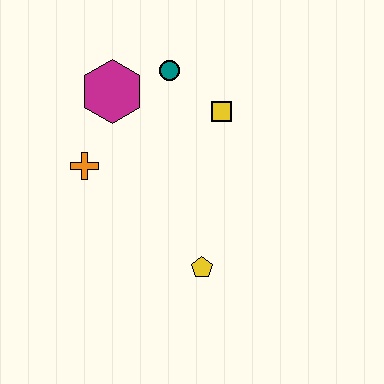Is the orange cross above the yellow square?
No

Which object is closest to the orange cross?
The magenta hexagon is closest to the orange cross.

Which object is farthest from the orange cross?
The yellow pentagon is farthest from the orange cross.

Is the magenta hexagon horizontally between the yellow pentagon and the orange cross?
Yes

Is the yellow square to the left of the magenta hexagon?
No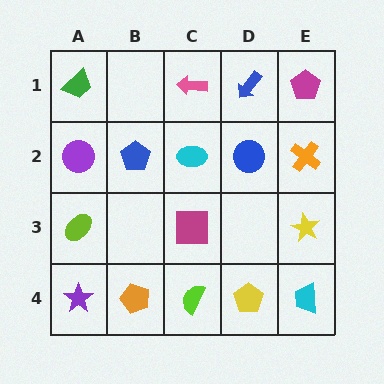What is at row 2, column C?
A cyan ellipse.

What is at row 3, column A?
A lime ellipse.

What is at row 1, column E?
A magenta pentagon.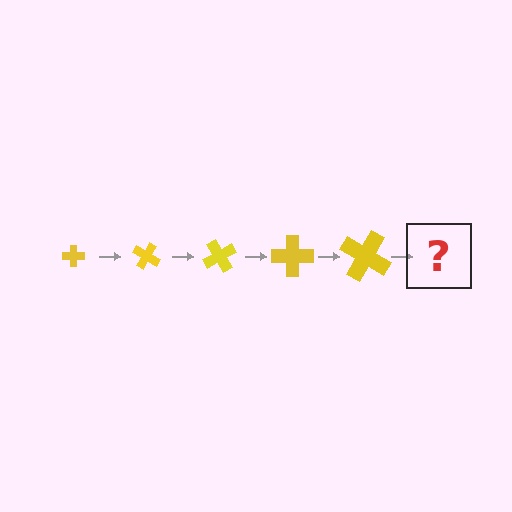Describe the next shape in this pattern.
It should be a cross, larger than the previous one and rotated 150 degrees from the start.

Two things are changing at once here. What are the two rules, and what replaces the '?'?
The two rules are that the cross grows larger each step and it rotates 30 degrees each step. The '?' should be a cross, larger than the previous one and rotated 150 degrees from the start.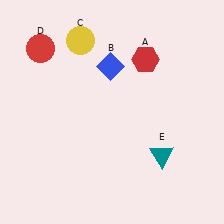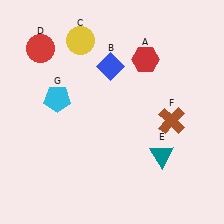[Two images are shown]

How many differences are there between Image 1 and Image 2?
There are 2 differences between the two images.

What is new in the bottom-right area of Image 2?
A brown cross (F) was added in the bottom-right area of Image 2.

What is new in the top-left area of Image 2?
A cyan pentagon (G) was added in the top-left area of Image 2.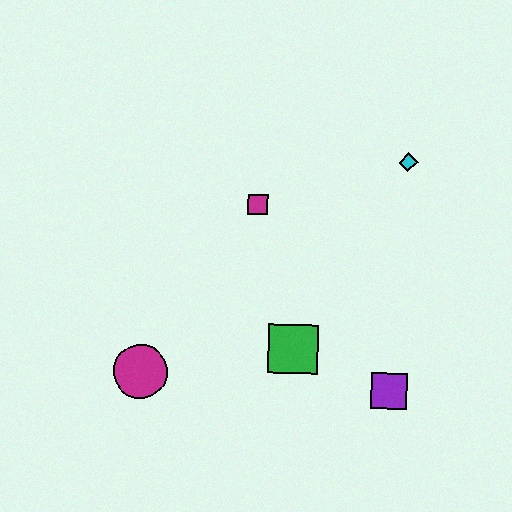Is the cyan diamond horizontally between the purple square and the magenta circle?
No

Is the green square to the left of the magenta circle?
No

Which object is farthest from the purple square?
The magenta circle is farthest from the purple square.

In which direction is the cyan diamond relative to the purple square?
The cyan diamond is above the purple square.